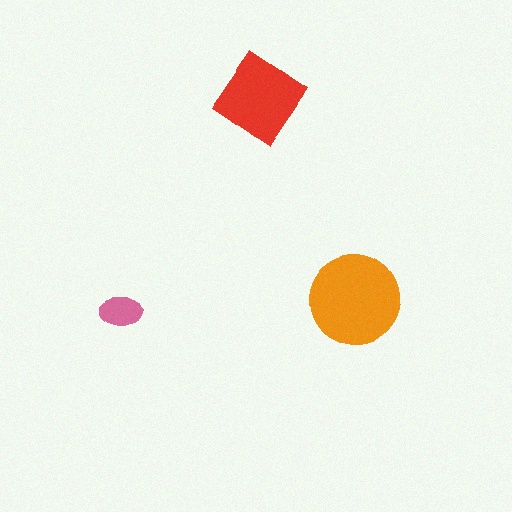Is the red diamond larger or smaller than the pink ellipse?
Larger.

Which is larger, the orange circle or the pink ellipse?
The orange circle.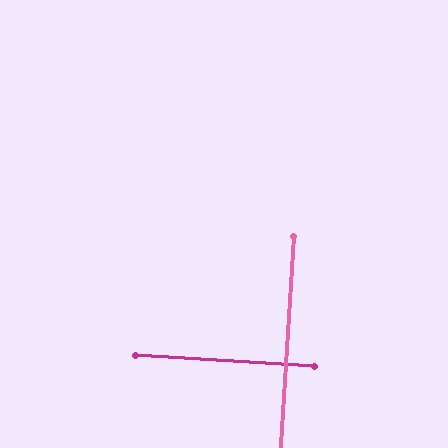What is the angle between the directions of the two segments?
Approximately 90 degrees.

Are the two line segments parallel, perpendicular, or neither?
Perpendicular — they meet at approximately 90°.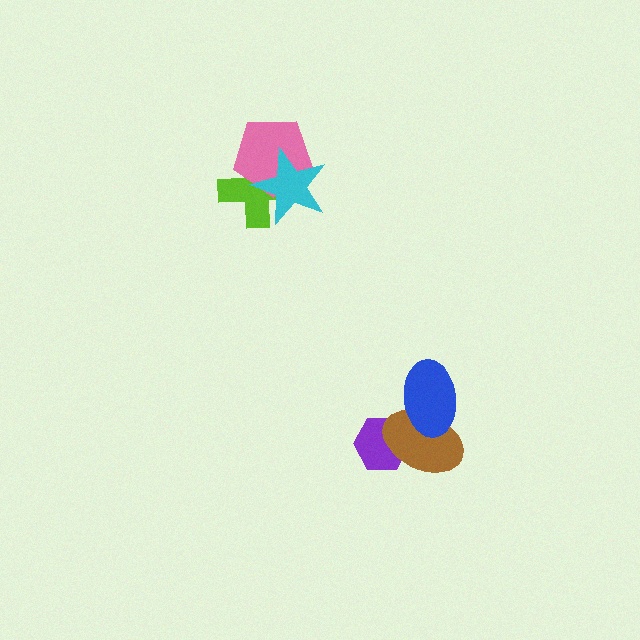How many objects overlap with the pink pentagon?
2 objects overlap with the pink pentagon.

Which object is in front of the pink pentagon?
The cyan star is in front of the pink pentagon.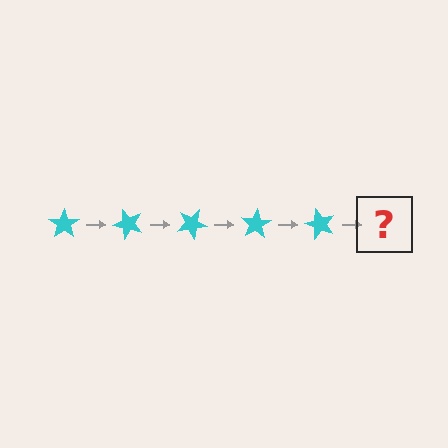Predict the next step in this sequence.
The next step is a cyan star rotated 250 degrees.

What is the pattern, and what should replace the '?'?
The pattern is that the star rotates 50 degrees each step. The '?' should be a cyan star rotated 250 degrees.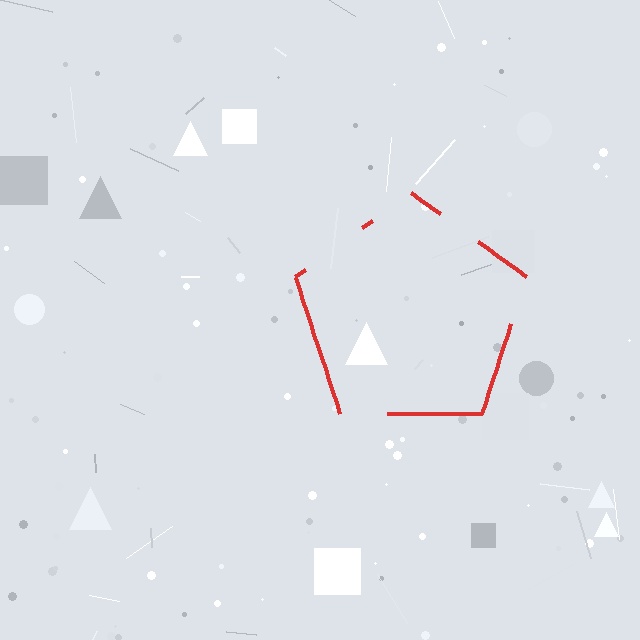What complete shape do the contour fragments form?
The contour fragments form a pentagon.